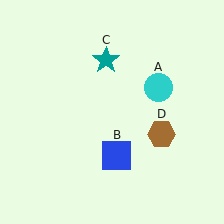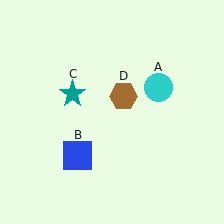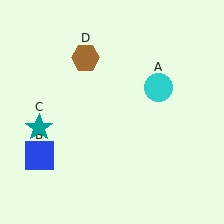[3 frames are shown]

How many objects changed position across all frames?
3 objects changed position: blue square (object B), teal star (object C), brown hexagon (object D).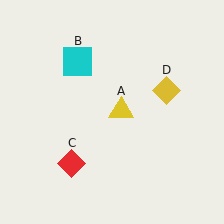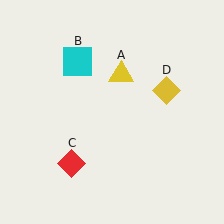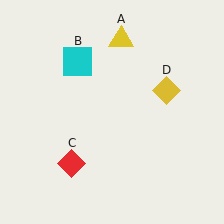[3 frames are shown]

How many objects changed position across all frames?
1 object changed position: yellow triangle (object A).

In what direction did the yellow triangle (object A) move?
The yellow triangle (object A) moved up.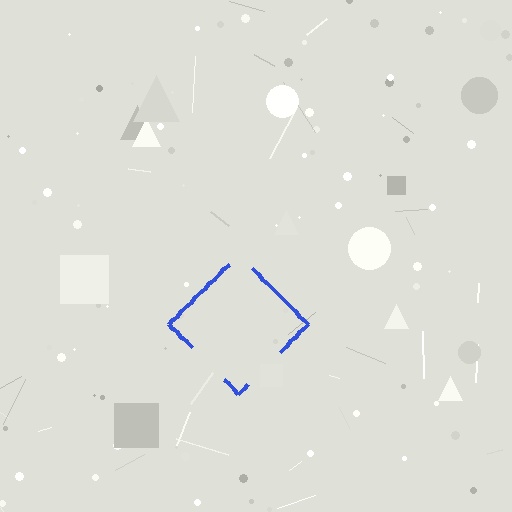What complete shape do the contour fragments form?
The contour fragments form a diamond.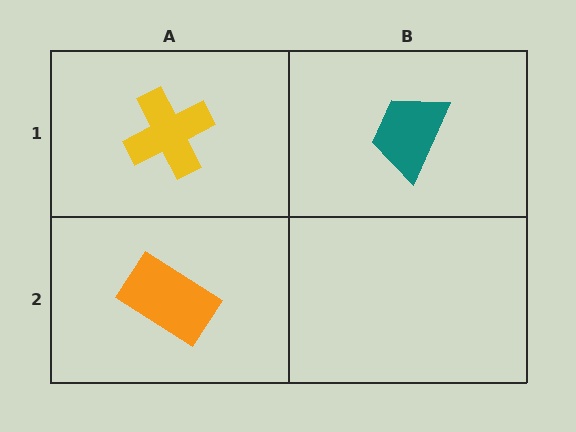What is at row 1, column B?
A teal trapezoid.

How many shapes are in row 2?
1 shape.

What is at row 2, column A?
An orange rectangle.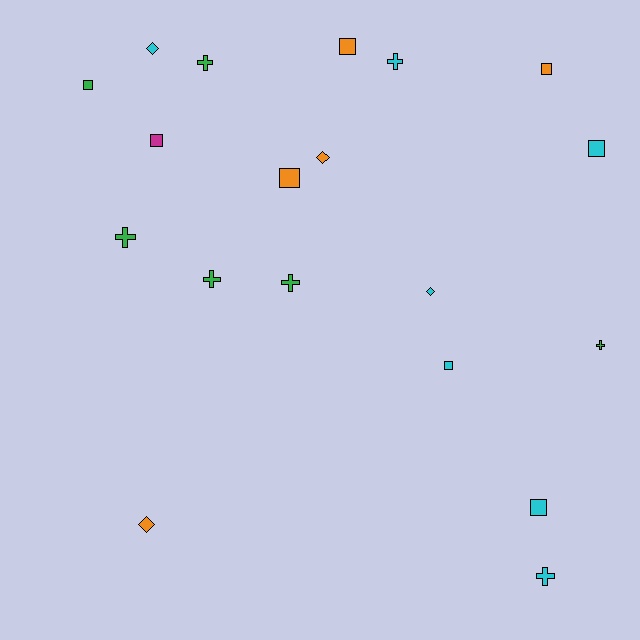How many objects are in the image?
There are 19 objects.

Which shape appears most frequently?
Square, with 8 objects.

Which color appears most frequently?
Cyan, with 7 objects.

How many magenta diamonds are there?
There are no magenta diamonds.